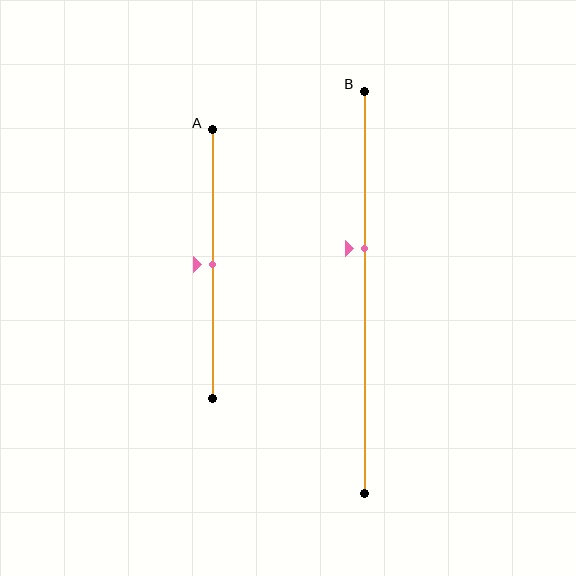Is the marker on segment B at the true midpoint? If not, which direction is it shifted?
No, the marker on segment B is shifted upward by about 11% of the segment length.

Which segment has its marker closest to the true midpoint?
Segment A has its marker closest to the true midpoint.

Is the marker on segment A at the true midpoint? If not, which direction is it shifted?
Yes, the marker on segment A is at the true midpoint.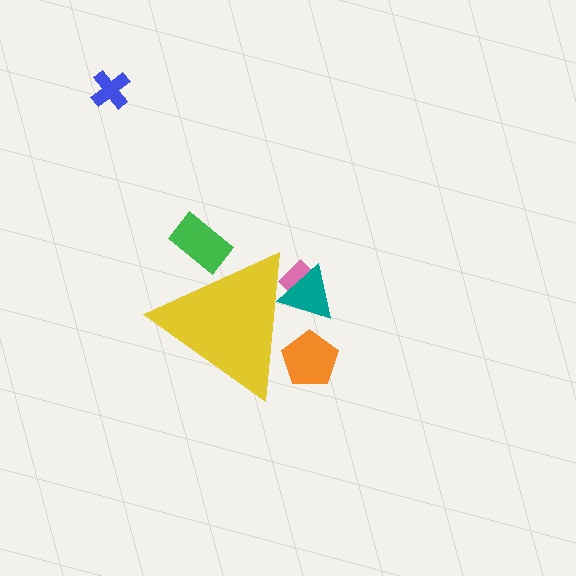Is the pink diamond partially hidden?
Yes, the pink diamond is partially hidden behind the yellow triangle.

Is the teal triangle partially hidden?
Yes, the teal triangle is partially hidden behind the yellow triangle.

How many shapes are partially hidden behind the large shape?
4 shapes are partially hidden.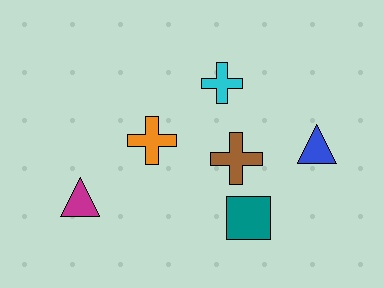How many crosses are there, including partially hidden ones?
There are 3 crosses.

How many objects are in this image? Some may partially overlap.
There are 6 objects.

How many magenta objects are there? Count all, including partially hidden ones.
There is 1 magenta object.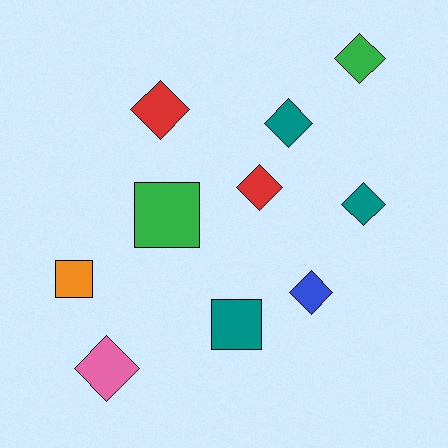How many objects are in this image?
There are 10 objects.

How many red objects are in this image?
There are 2 red objects.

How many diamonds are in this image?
There are 7 diamonds.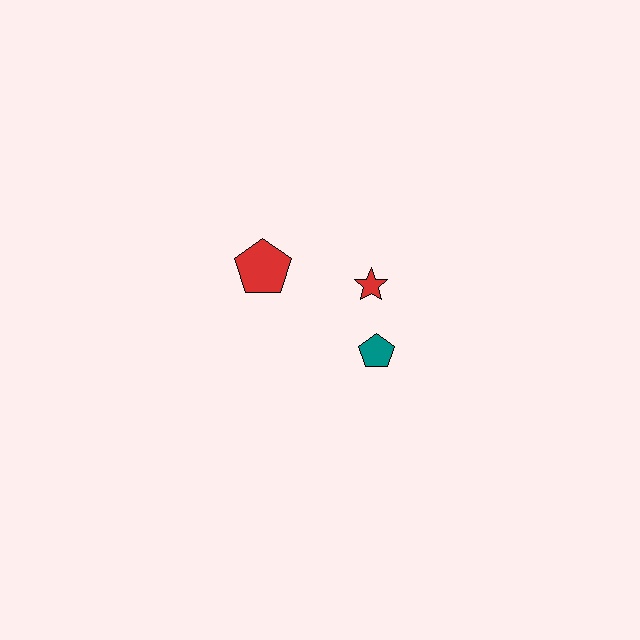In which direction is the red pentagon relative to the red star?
The red pentagon is to the left of the red star.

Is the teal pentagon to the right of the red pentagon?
Yes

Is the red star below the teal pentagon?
No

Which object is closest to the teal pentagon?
The red star is closest to the teal pentagon.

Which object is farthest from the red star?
The red pentagon is farthest from the red star.